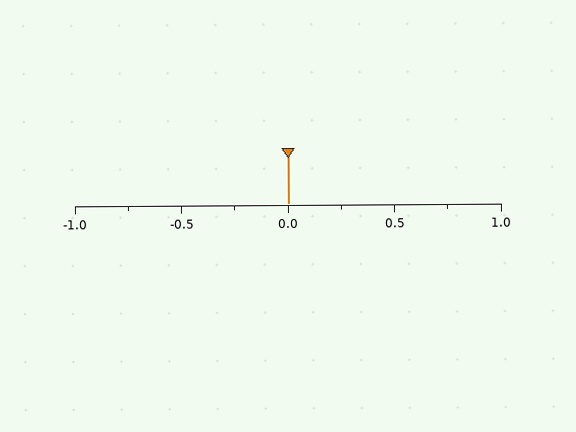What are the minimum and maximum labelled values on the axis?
The axis runs from -1.0 to 1.0.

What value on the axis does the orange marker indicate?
The marker indicates approximately 0.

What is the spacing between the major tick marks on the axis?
The major ticks are spaced 0.5 apart.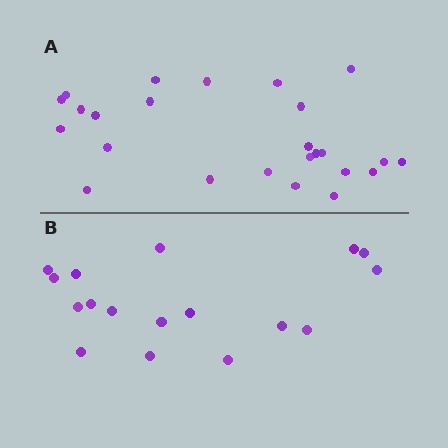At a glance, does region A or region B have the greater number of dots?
Region A (the top region) has more dots.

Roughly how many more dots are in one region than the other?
Region A has roughly 8 or so more dots than region B.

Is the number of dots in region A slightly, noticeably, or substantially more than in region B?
Region A has substantially more. The ratio is roughly 1.5 to 1.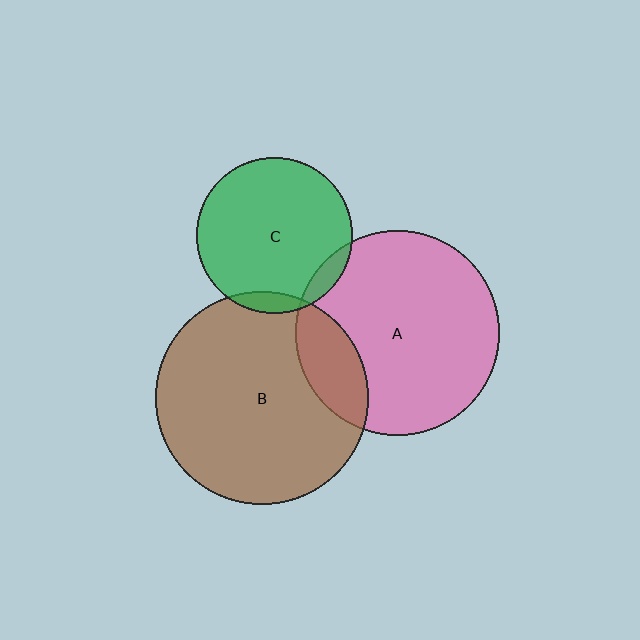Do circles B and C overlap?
Yes.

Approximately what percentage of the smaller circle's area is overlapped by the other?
Approximately 5%.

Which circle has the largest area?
Circle B (brown).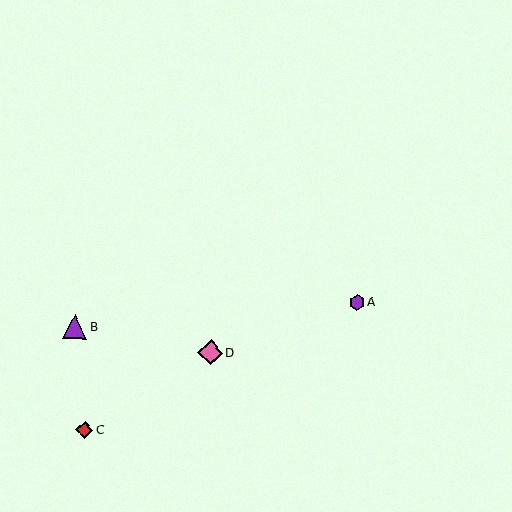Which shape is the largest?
The pink diamond (labeled D) is the largest.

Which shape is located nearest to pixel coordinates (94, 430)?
The red diamond (labeled C) at (85, 430) is nearest to that location.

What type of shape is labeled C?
Shape C is a red diamond.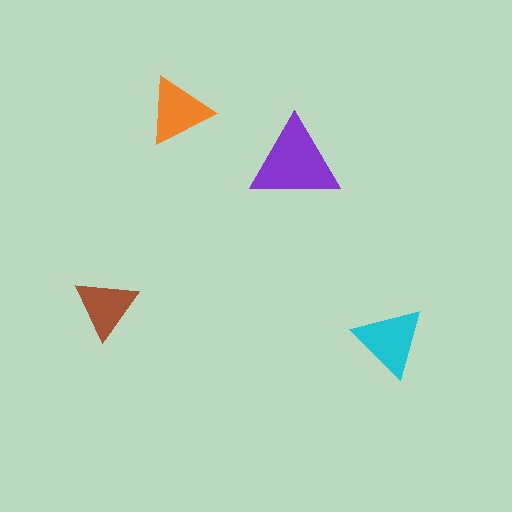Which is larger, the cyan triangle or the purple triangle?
The purple one.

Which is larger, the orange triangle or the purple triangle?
The purple one.